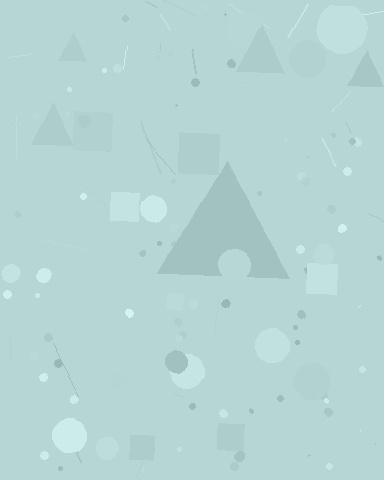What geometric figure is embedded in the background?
A triangle is embedded in the background.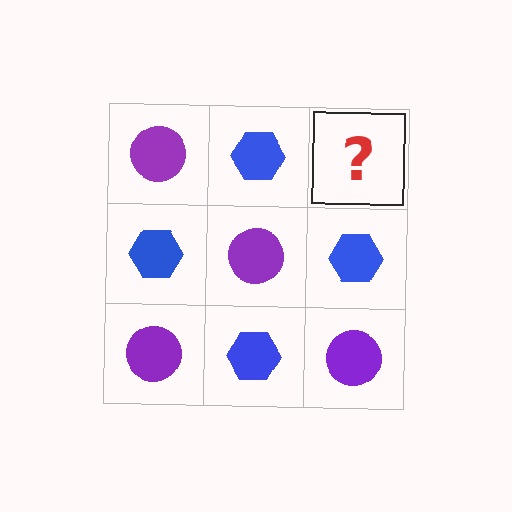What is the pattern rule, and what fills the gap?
The rule is that it alternates purple circle and blue hexagon in a checkerboard pattern. The gap should be filled with a purple circle.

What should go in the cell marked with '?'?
The missing cell should contain a purple circle.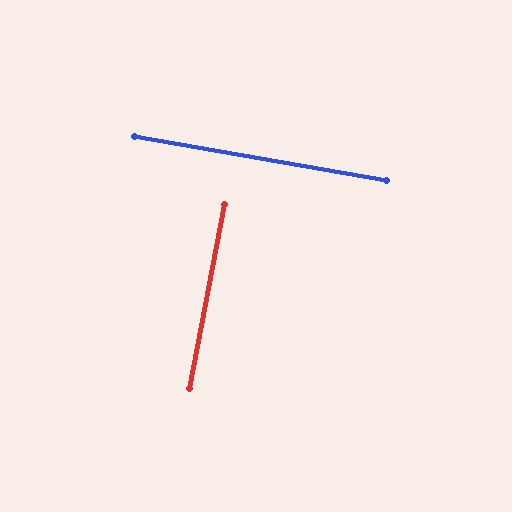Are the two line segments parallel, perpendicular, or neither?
Perpendicular — they meet at approximately 89°.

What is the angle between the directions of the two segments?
Approximately 89 degrees.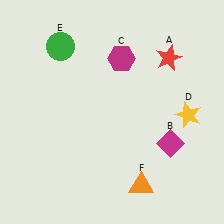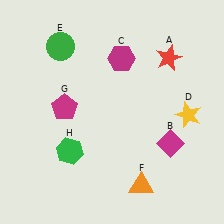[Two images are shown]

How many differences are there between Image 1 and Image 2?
There are 2 differences between the two images.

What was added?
A magenta pentagon (G), a green hexagon (H) were added in Image 2.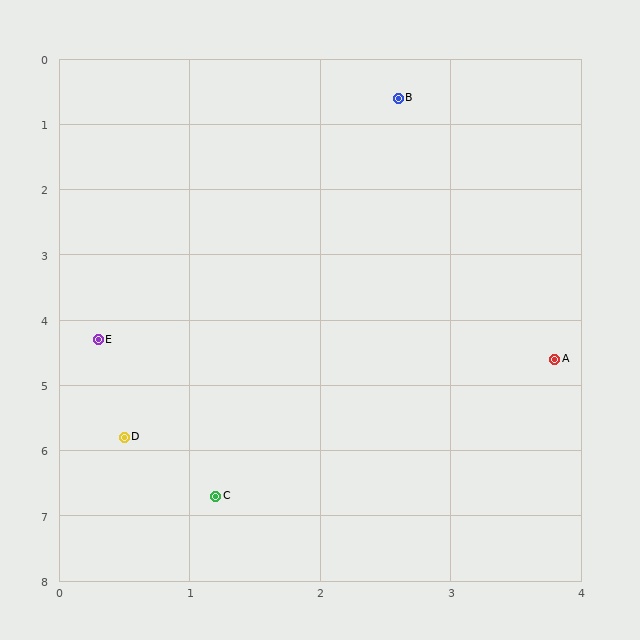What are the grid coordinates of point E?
Point E is at approximately (0.3, 4.3).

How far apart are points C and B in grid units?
Points C and B are about 6.3 grid units apart.